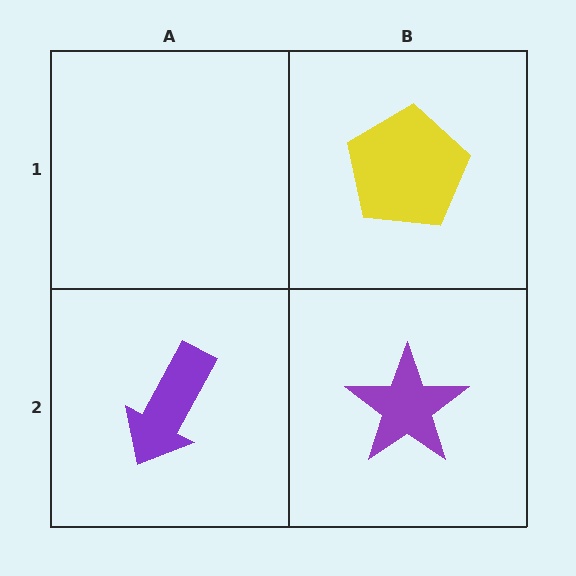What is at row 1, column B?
A yellow pentagon.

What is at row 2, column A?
A purple arrow.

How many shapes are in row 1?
1 shape.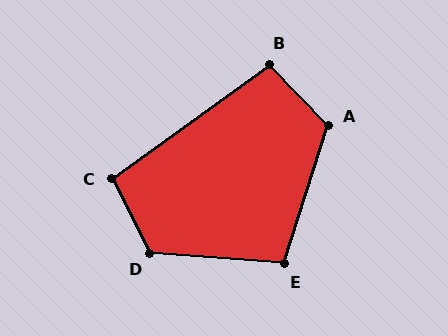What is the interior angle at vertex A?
Approximately 118 degrees (obtuse).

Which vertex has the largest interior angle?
D, at approximately 122 degrees.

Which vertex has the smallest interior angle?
B, at approximately 98 degrees.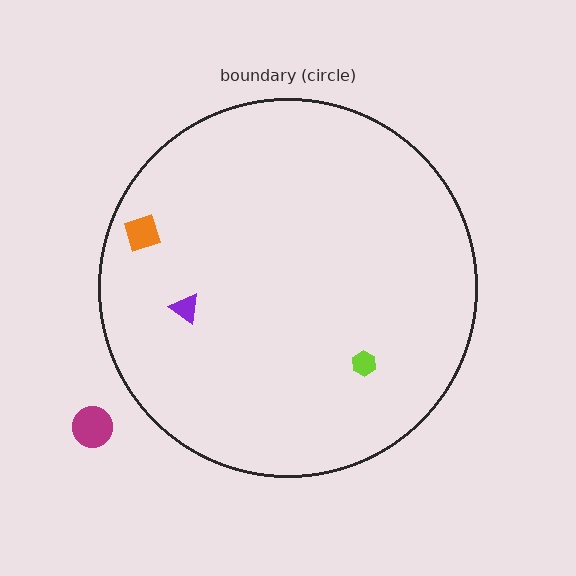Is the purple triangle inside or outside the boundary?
Inside.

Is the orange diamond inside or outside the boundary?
Inside.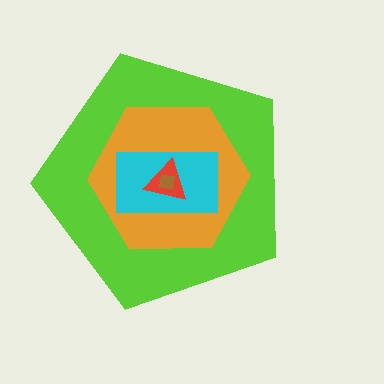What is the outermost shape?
The lime pentagon.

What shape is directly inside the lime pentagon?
The orange hexagon.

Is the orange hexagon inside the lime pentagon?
Yes.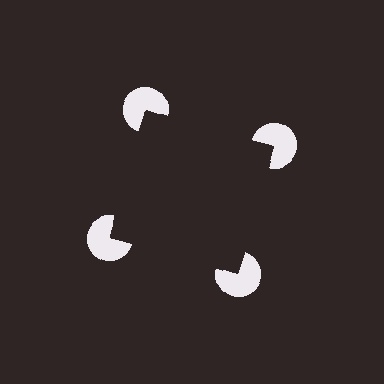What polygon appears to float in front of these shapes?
An illusory square — its edges are inferred from the aligned wedge cuts in the pac-man discs, not physically drawn.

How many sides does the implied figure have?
4 sides.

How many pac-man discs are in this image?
There are 4 — one at each vertex of the illusory square.